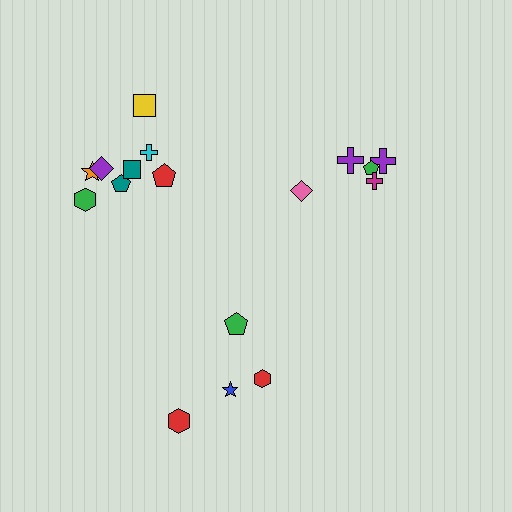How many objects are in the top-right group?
There are 5 objects.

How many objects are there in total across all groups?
There are 17 objects.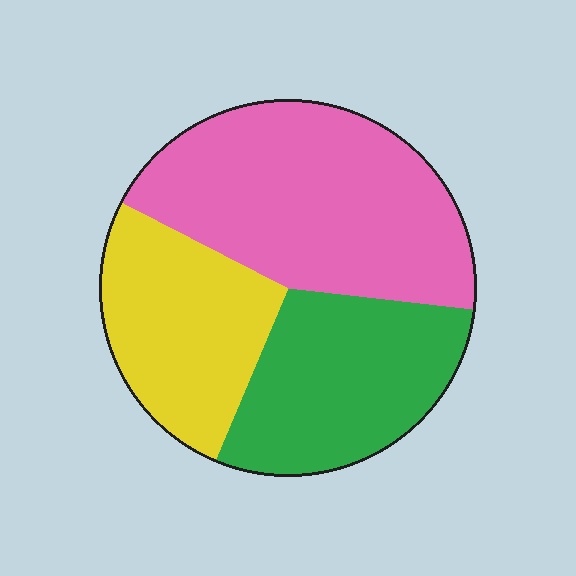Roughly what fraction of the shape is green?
Green covers about 30% of the shape.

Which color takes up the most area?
Pink, at roughly 45%.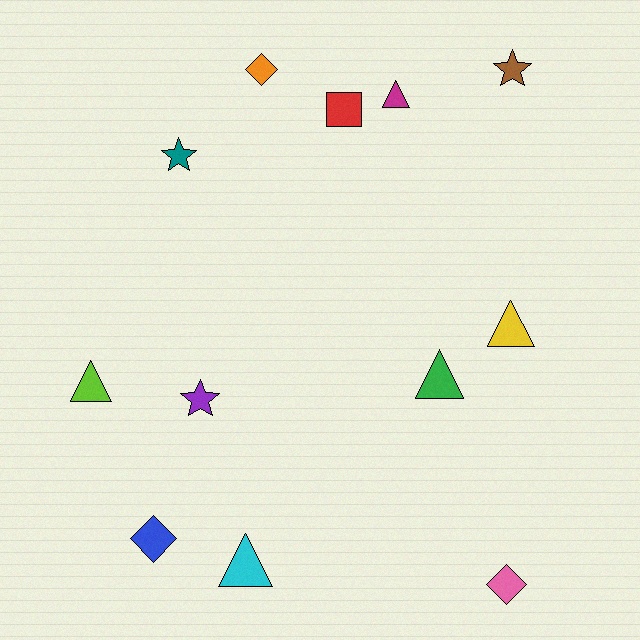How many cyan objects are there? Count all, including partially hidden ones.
There is 1 cyan object.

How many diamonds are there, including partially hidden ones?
There are 3 diamonds.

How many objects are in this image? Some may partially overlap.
There are 12 objects.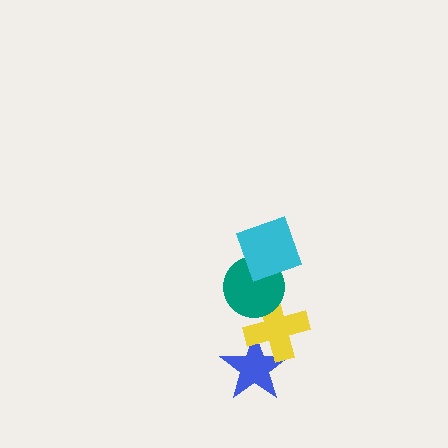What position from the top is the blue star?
The blue star is 4th from the top.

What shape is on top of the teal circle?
The cyan square is on top of the teal circle.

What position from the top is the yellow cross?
The yellow cross is 3rd from the top.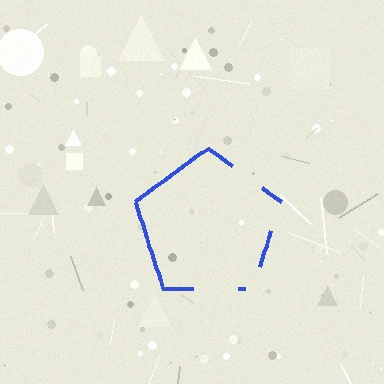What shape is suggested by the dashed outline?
The dashed outline suggests a pentagon.